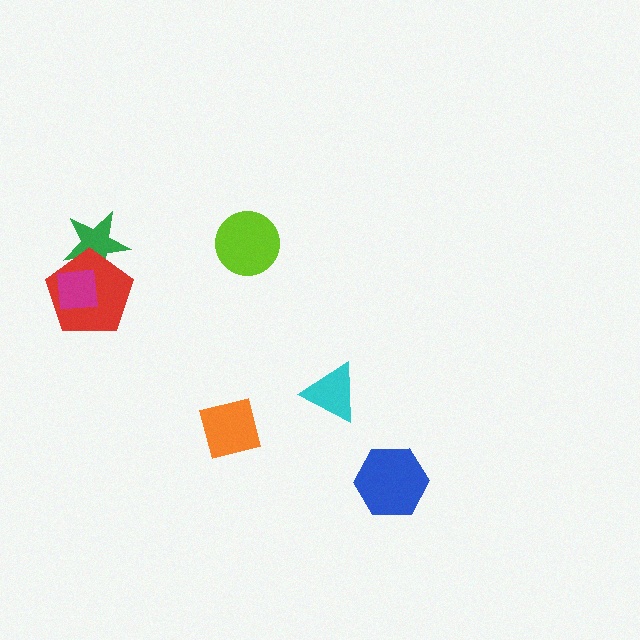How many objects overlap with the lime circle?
0 objects overlap with the lime circle.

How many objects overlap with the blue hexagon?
0 objects overlap with the blue hexagon.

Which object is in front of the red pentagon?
The magenta square is in front of the red pentagon.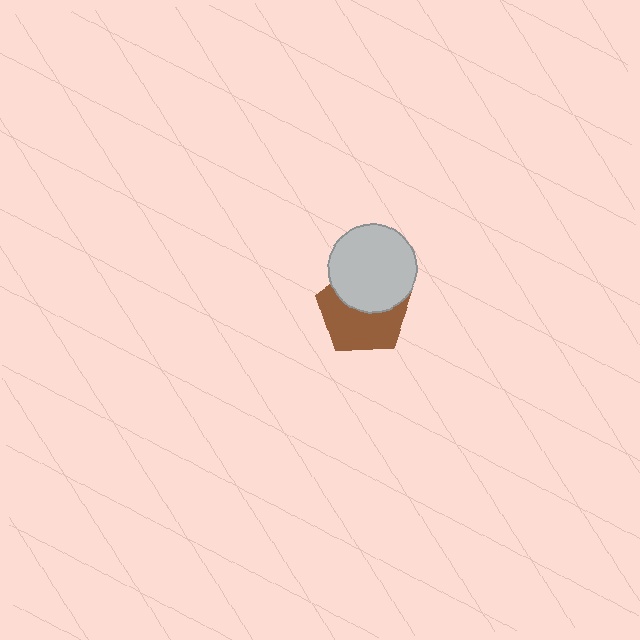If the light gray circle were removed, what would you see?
You would see the complete brown pentagon.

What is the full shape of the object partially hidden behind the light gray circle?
The partially hidden object is a brown pentagon.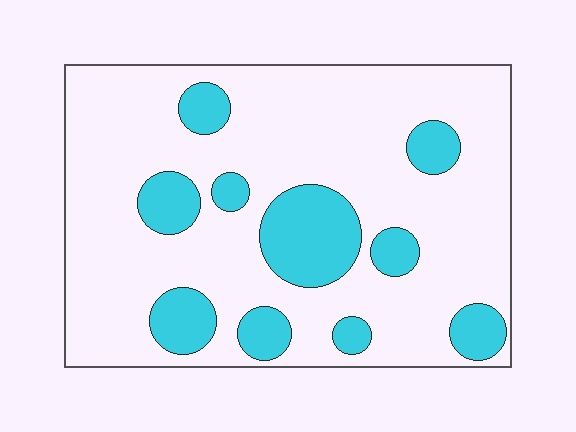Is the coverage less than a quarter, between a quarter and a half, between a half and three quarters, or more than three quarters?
Less than a quarter.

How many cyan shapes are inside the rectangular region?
10.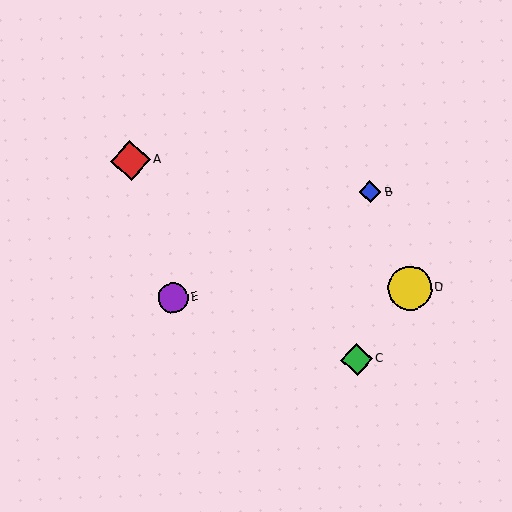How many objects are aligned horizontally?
2 objects (D, E) are aligned horizontally.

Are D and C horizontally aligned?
No, D is at y≈288 and C is at y≈359.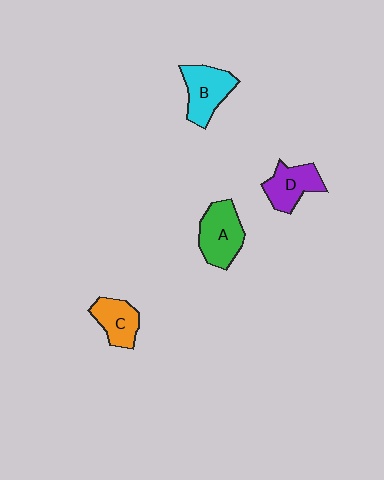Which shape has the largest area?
Shape A (green).